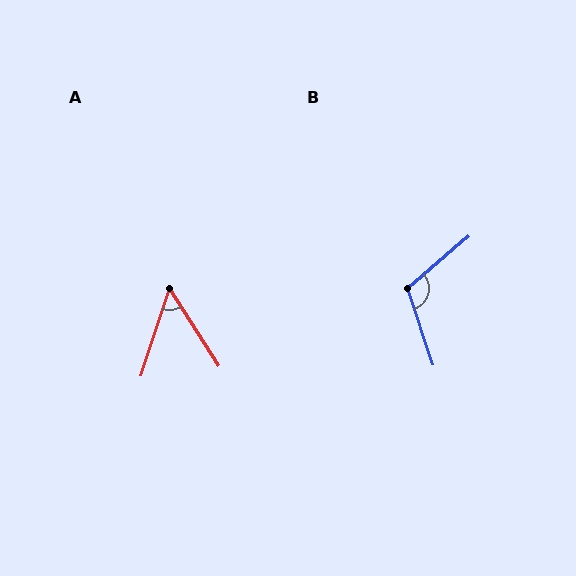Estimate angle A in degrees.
Approximately 51 degrees.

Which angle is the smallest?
A, at approximately 51 degrees.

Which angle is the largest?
B, at approximately 112 degrees.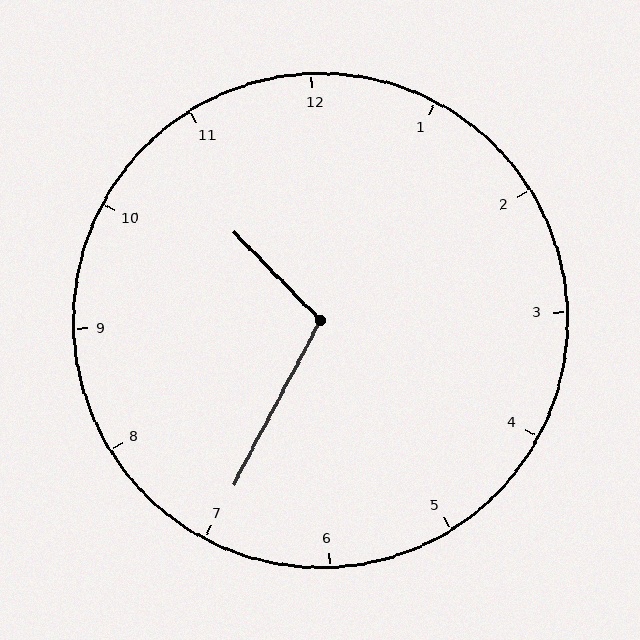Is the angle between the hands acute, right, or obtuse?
It is obtuse.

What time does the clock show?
10:35.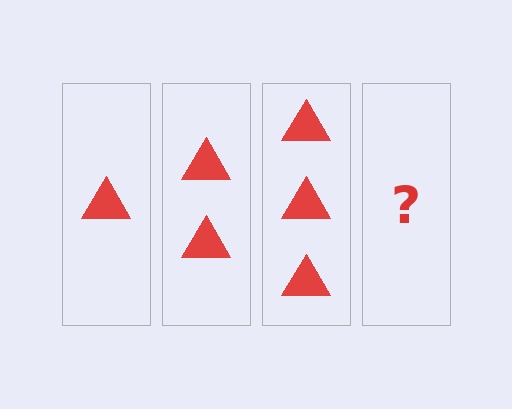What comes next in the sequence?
The next element should be 4 triangles.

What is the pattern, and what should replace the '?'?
The pattern is that each step adds one more triangle. The '?' should be 4 triangles.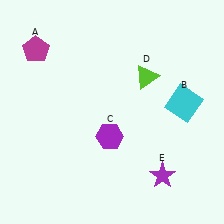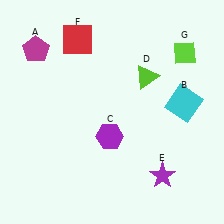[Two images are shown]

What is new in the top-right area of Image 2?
A lime diamond (G) was added in the top-right area of Image 2.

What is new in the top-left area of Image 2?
A red square (F) was added in the top-left area of Image 2.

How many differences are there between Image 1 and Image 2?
There are 2 differences between the two images.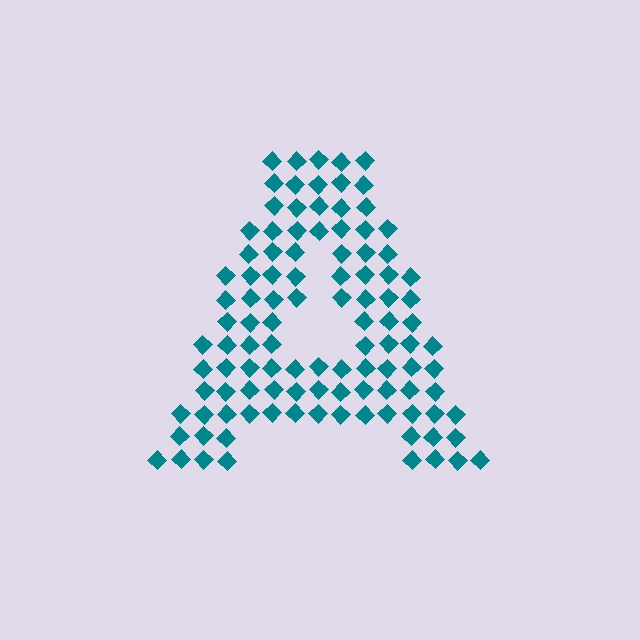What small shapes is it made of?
It is made of small diamonds.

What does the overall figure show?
The overall figure shows the letter A.